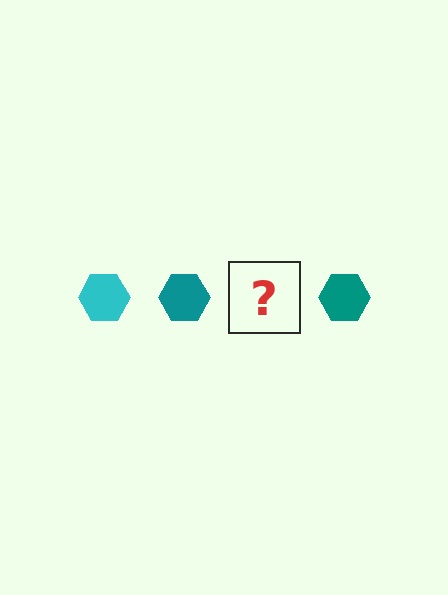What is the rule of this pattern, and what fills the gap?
The rule is that the pattern cycles through cyan, teal hexagons. The gap should be filled with a cyan hexagon.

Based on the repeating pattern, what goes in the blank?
The blank should be a cyan hexagon.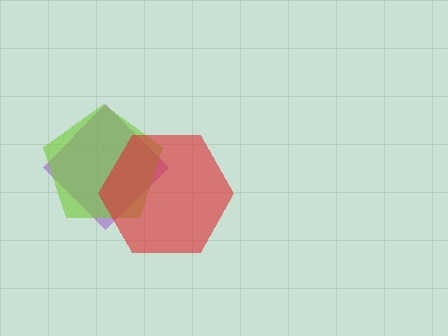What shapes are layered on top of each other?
The layered shapes are: a purple diamond, a lime pentagon, a red hexagon.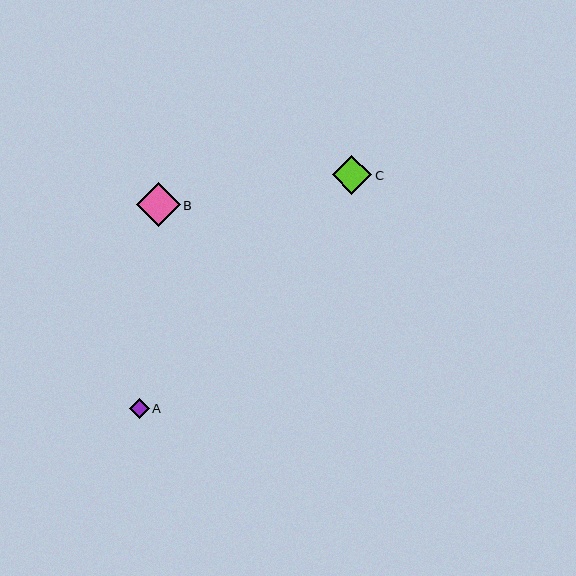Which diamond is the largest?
Diamond B is the largest with a size of approximately 44 pixels.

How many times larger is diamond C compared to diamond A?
Diamond C is approximately 2.0 times the size of diamond A.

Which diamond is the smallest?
Diamond A is the smallest with a size of approximately 20 pixels.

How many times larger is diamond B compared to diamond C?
Diamond B is approximately 1.1 times the size of diamond C.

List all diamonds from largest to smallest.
From largest to smallest: B, C, A.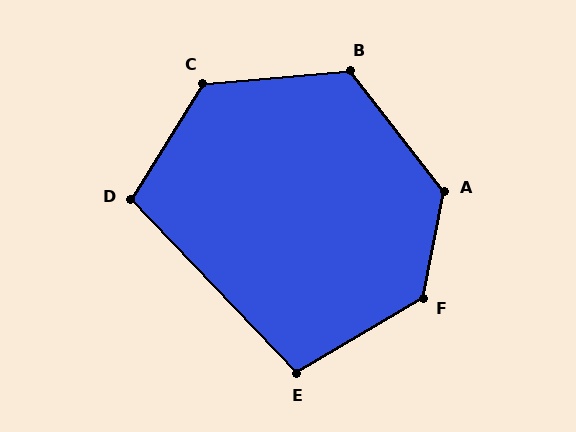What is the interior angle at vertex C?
Approximately 126 degrees (obtuse).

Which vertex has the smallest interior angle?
E, at approximately 103 degrees.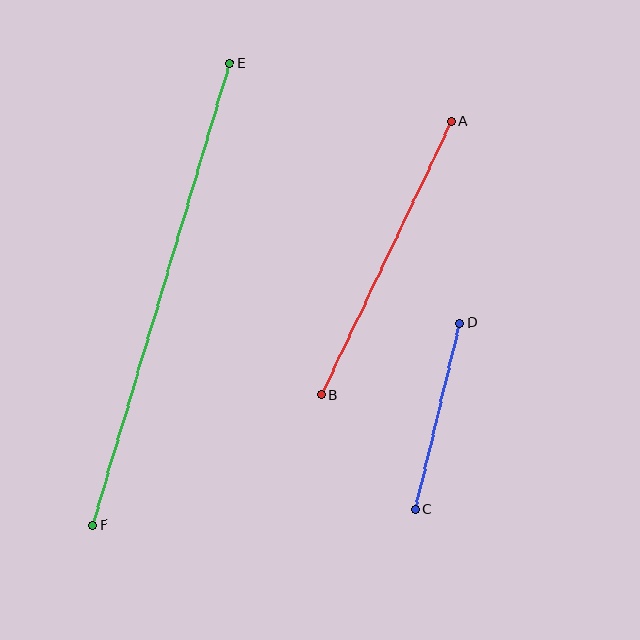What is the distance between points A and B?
The distance is approximately 303 pixels.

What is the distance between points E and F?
The distance is approximately 482 pixels.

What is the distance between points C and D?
The distance is approximately 192 pixels.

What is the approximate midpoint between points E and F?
The midpoint is at approximately (162, 294) pixels.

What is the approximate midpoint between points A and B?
The midpoint is at approximately (386, 258) pixels.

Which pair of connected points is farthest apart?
Points E and F are farthest apart.